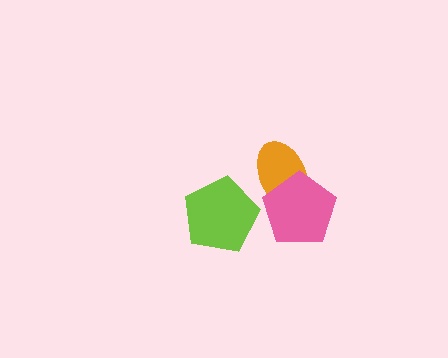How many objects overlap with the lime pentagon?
0 objects overlap with the lime pentagon.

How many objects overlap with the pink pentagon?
1 object overlaps with the pink pentagon.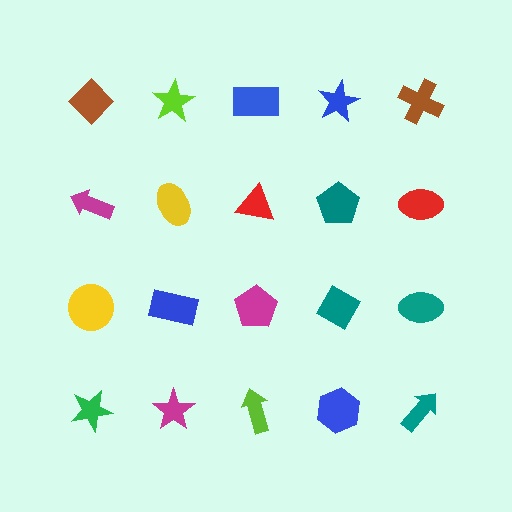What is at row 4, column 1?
A green star.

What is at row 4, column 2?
A magenta star.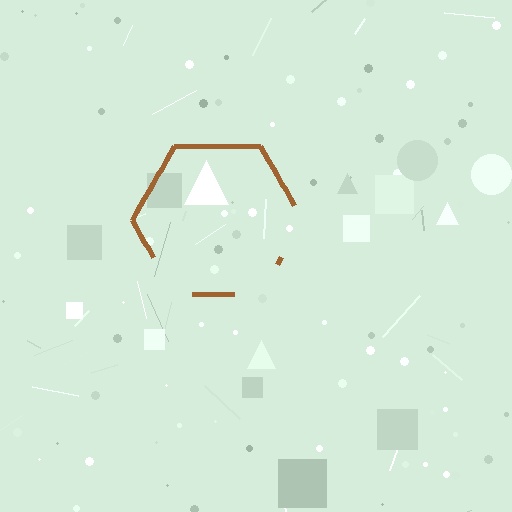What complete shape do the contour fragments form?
The contour fragments form a hexagon.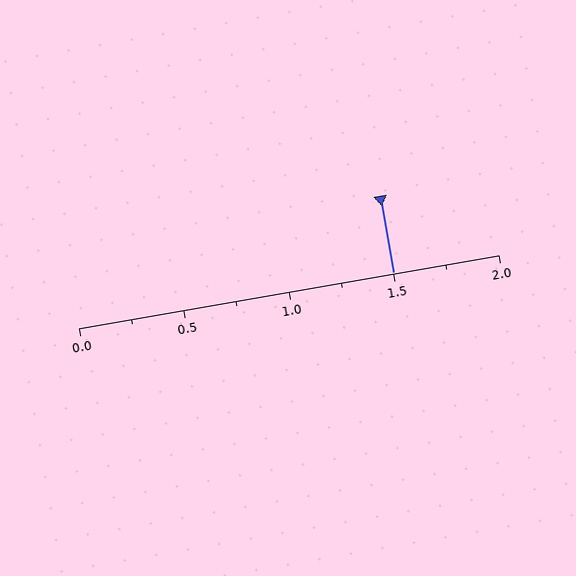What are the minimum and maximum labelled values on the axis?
The axis runs from 0.0 to 2.0.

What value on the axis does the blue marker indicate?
The marker indicates approximately 1.5.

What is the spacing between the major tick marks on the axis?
The major ticks are spaced 0.5 apart.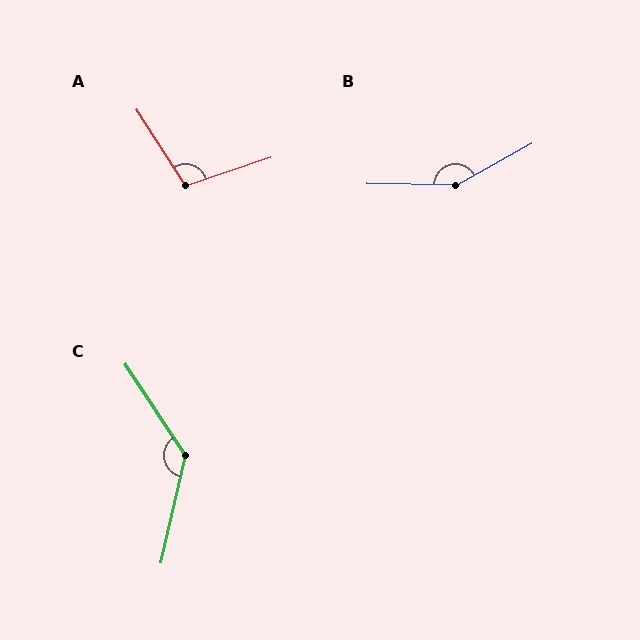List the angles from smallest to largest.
A (104°), C (134°), B (150°).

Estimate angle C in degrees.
Approximately 134 degrees.